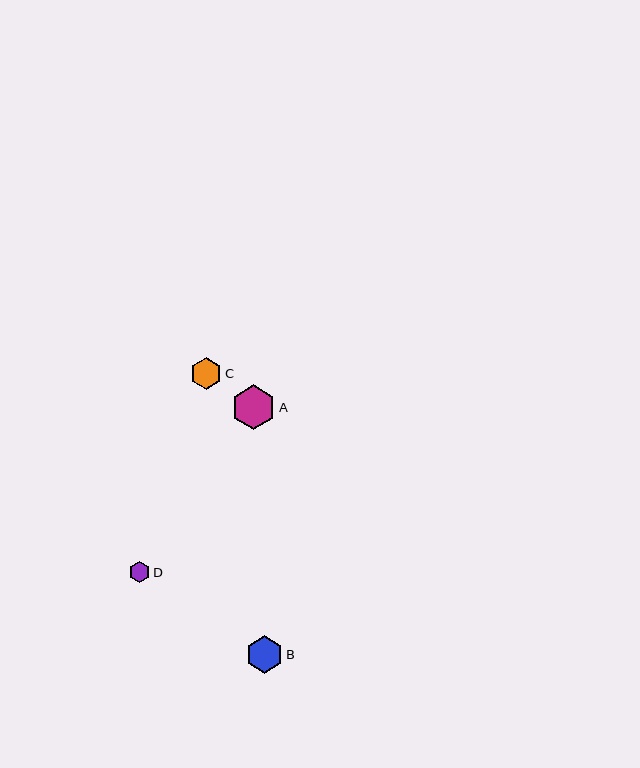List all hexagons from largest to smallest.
From largest to smallest: A, B, C, D.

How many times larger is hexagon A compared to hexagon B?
Hexagon A is approximately 1.2 times the size of hexagon B.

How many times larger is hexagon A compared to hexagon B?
Hexagon A is approximately 1.2 times the size of hexagon B.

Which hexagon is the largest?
Hexagon A is the largest with a size of approximately 45 pixels.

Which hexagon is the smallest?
Hexagon D is the smallest with a size of approximately 21 pixels.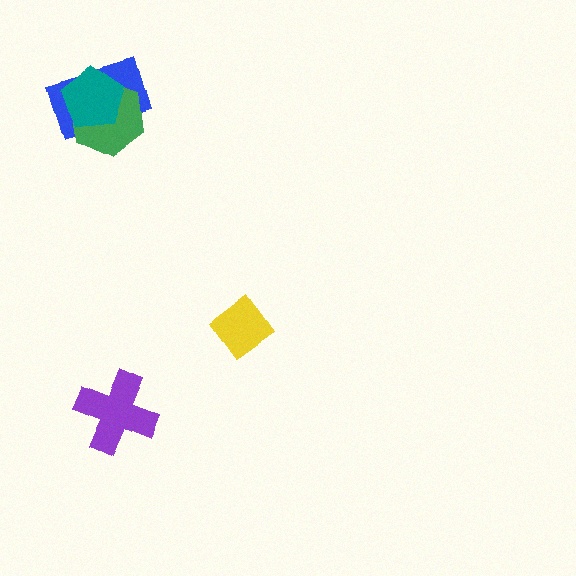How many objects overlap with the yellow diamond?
0 objects overlap with the yellow diamond.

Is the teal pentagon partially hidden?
No, no other shape covers it.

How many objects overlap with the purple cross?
0 objects overlap with the purple cross.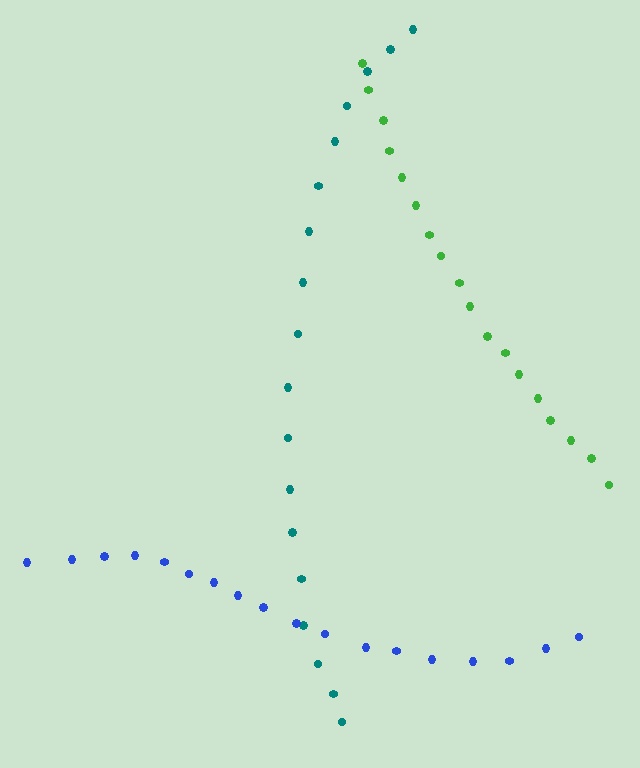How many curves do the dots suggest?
There are 3 distinct paths.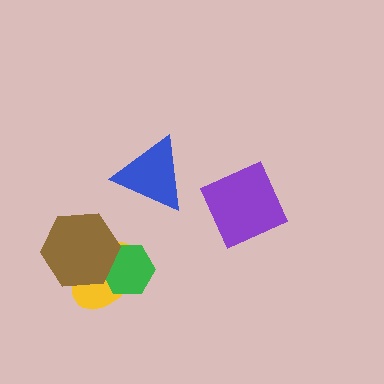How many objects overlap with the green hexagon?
2 objects overlap with the green hexagon.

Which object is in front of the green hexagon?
The brown hexagon is in front of the green hexagon.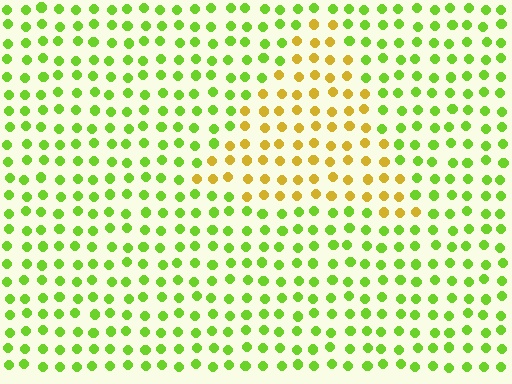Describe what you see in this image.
The image is filled with small lime elements in a uniform arrangement. A triangle-shaped region is visible where the elements are tinted to a slightly different hue, forming a subtle color boundary.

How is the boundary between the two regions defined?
The boundary is defined purely by a slight shift in hue (about 49 degrees). Spacing, size, and orientation are identical on both sides.